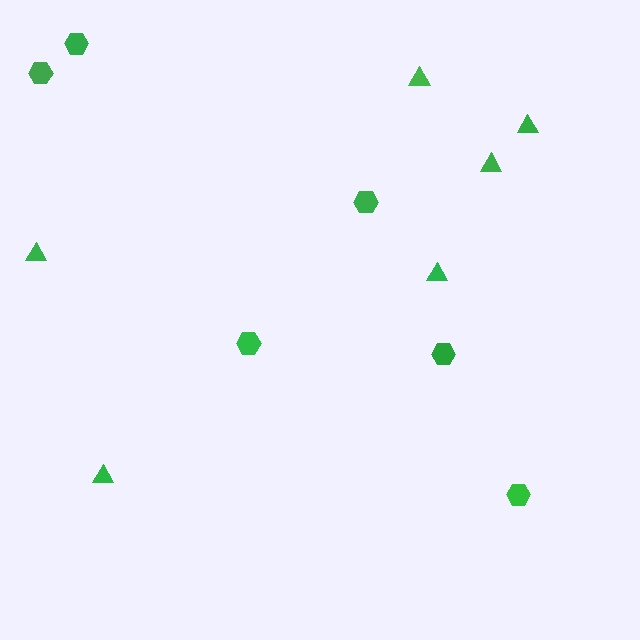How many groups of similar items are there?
There are 2 groups: one group of triangles (6) and one group of hexagons (6).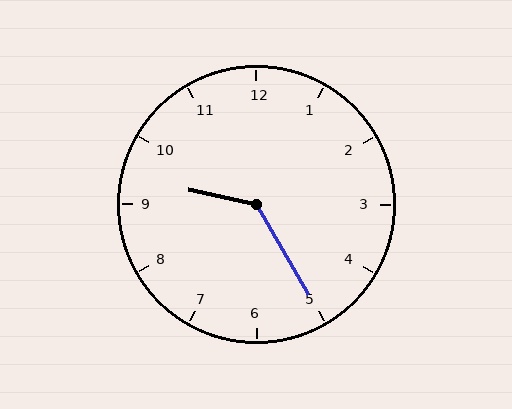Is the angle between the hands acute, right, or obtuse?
It is obtuse.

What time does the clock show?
9:25.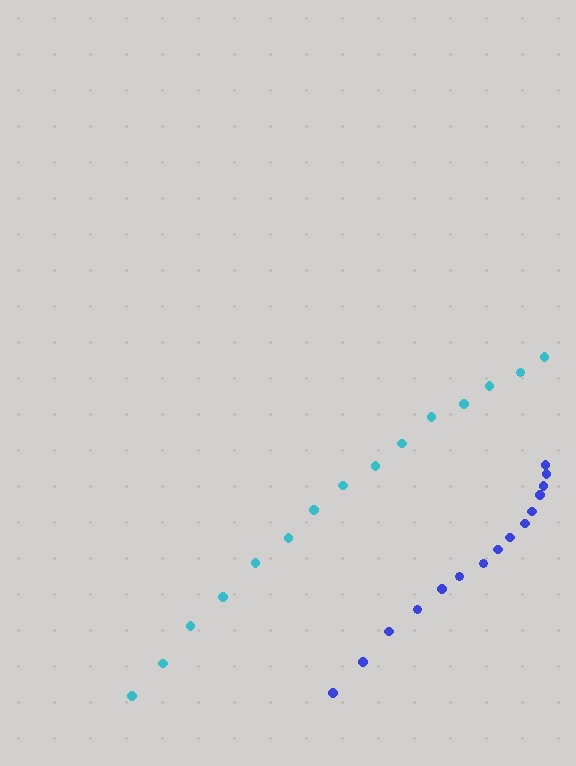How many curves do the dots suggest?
There are 2 distinct paths.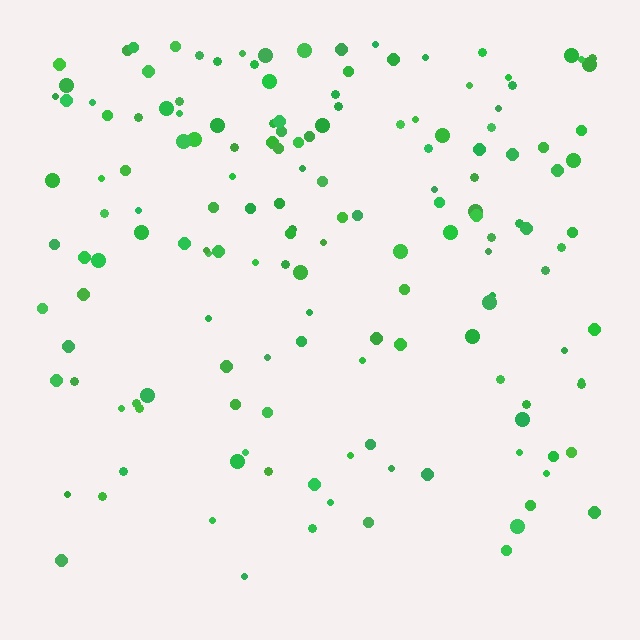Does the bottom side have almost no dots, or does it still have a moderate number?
Still a moderate number, just noticeably fewer than the top.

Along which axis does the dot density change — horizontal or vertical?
Vertical.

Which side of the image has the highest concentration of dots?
The top.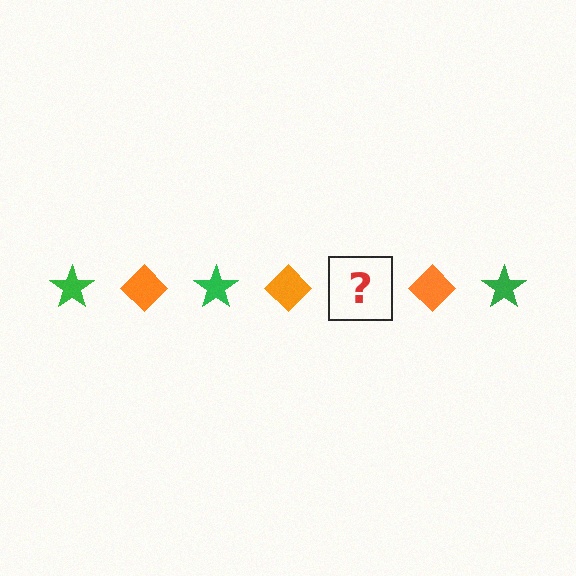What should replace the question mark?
The question mark should be replaced with a green star.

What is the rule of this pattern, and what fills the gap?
The rule is that the pattern alternates between green star and orange diamond. The gap should be filled with a green star.